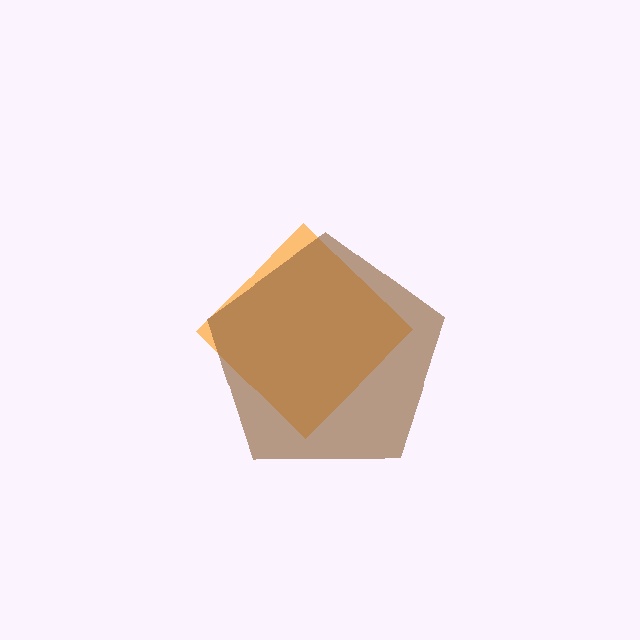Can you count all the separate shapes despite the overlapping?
Yes, there are 2 separate shapes.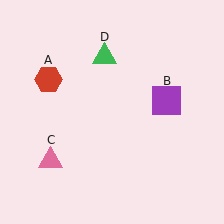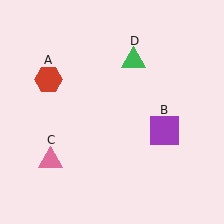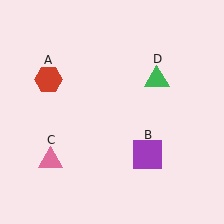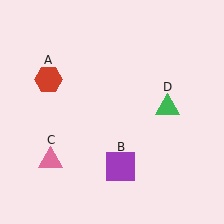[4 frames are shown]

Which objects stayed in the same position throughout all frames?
Red hexagon (object A) and pink triangle (object C) remained stationary.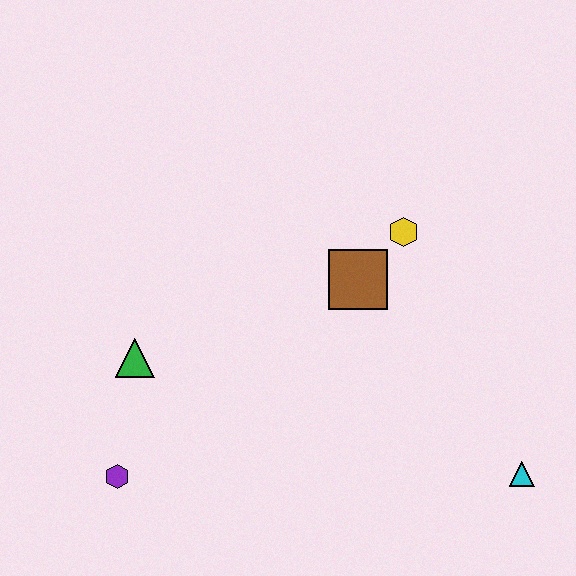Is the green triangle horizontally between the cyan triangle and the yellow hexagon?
No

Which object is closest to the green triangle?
The purple hexagon is closest to the green triangle.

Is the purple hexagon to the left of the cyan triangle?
Yes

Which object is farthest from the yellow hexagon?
The purple hexagon is farthest from the yellow hexagon.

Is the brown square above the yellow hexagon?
No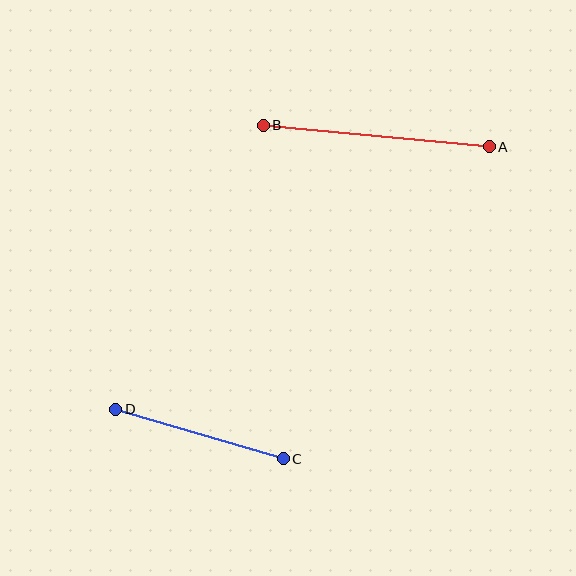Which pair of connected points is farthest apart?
Points A and B are farthest apart.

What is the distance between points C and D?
The distance is approximately 175 pixels.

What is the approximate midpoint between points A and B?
The midpoint is at approximately (376, 136) pixels.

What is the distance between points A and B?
The distance is approximately 227 pixels.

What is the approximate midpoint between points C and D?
The midpoint is at approximately (200, 434) pixels.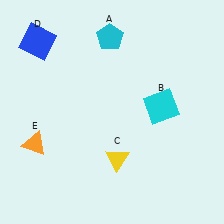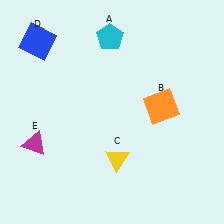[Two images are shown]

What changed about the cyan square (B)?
In Image 1, B is cyan. In Image 2, it changed to orange.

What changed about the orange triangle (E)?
In Image 1, E is orange. In Image 2, it changed to magenta.